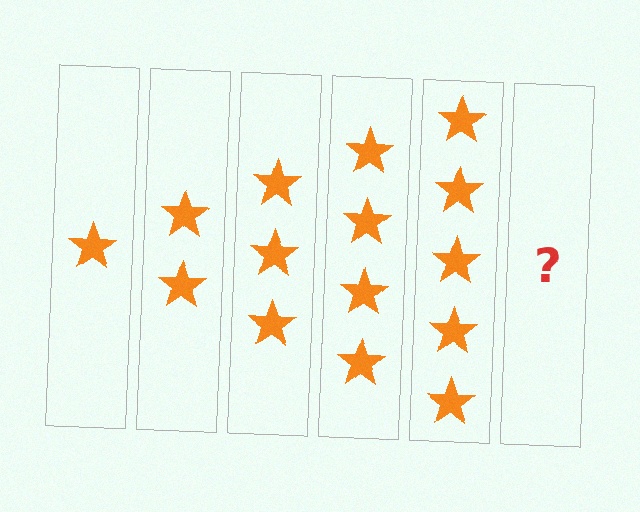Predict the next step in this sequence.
The next step is 6 stars.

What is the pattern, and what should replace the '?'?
The pattern is that each step adds one more star. The '?' should be 6 stars.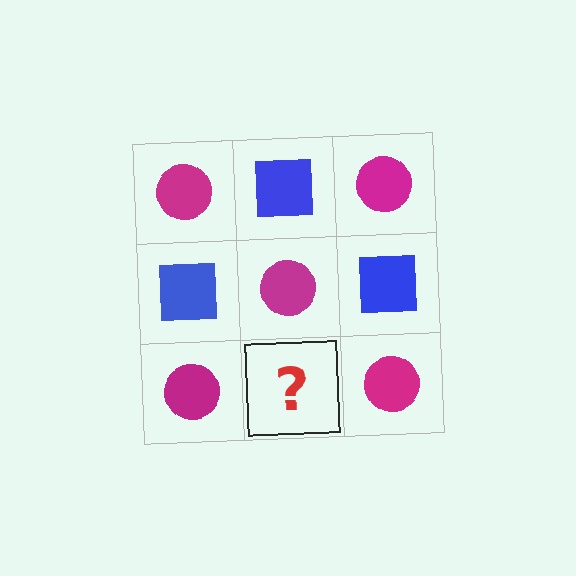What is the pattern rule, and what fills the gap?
The rule is that it alternates magenta circle and blue square in a checkerboard pattern. The gap should be filled with a blue square.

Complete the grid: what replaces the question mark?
The question mark should be replaced with a blue square.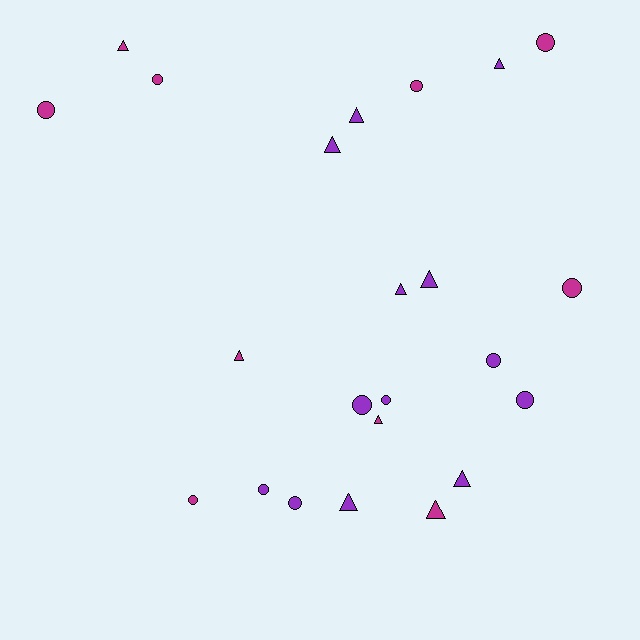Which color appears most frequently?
Purple, with 13 objects.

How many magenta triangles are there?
There are 4 magenta triangles.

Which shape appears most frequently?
Circle, with 12 objects.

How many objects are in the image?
There are 23 objects.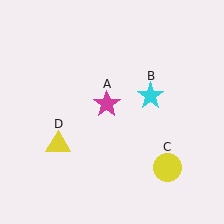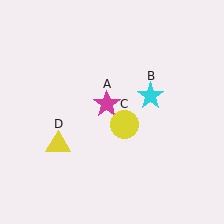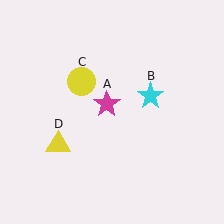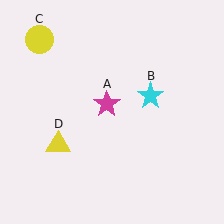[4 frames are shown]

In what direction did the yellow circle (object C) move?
The yellow circle (object C) moved up and to the left.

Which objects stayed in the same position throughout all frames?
Magenta star (object A) and cyan star (object B) and yellow triangle (object D) remained stationary.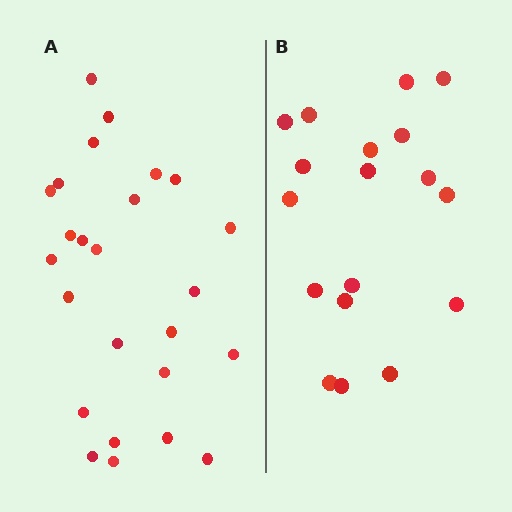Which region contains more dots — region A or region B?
Region A (the left region) has more dots.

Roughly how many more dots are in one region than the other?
Region A has roughly 8 or so more dots than region B.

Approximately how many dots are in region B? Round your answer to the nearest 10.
About 20 dots. (The exact count is 18, which rounds to 20.)